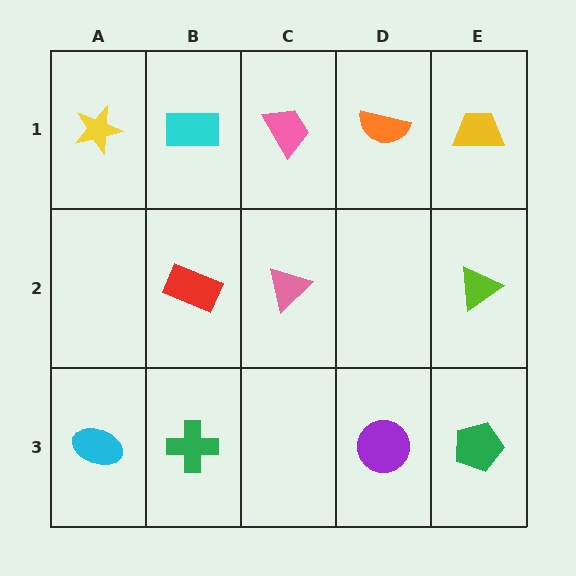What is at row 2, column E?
A lime triangle.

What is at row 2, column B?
A red rectangle.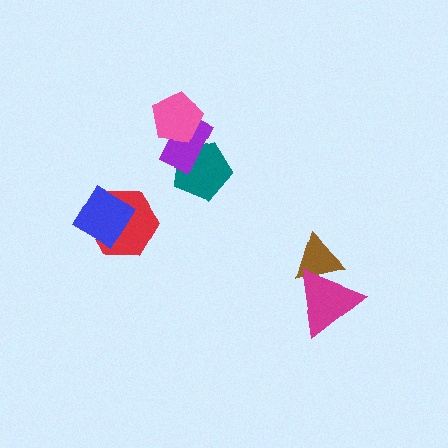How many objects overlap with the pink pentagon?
1 object overlaps with the pink pentagon.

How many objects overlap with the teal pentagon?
1 object overlaps with the teal pentagon.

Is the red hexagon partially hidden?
Yes, it is partially covered by another shape.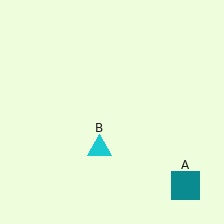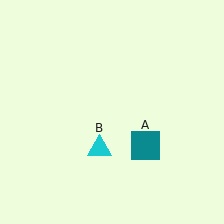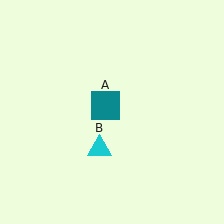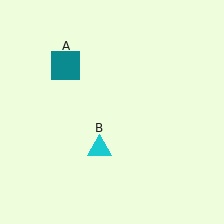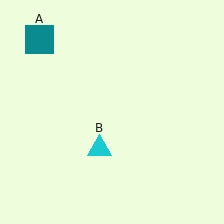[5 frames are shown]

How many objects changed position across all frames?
1 object changed position: teal square (object A).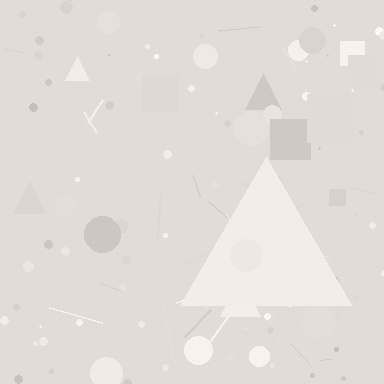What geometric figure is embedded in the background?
A triangle is embedded in the background.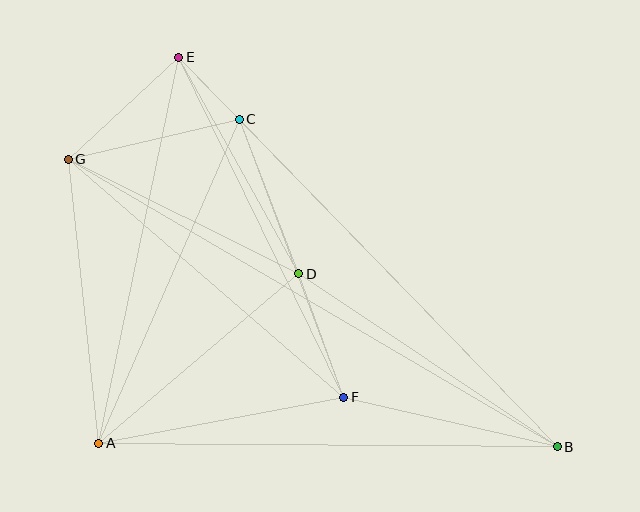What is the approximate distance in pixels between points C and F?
The distance between C and F is approximately 297 pixels.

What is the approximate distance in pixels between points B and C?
The distance between B and C is approximately 457 pixels.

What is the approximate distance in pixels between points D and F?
The distance between D and F is approximately 132 pixels.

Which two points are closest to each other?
Points C and E are closest to each other.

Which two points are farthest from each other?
Points B and G are farthest from each other.